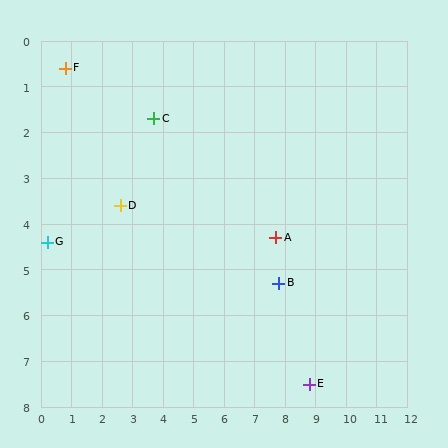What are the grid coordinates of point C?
Point C is at approximately (3.7, 1.7).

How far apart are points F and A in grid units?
Points F and A are about 7.8 grid units apart.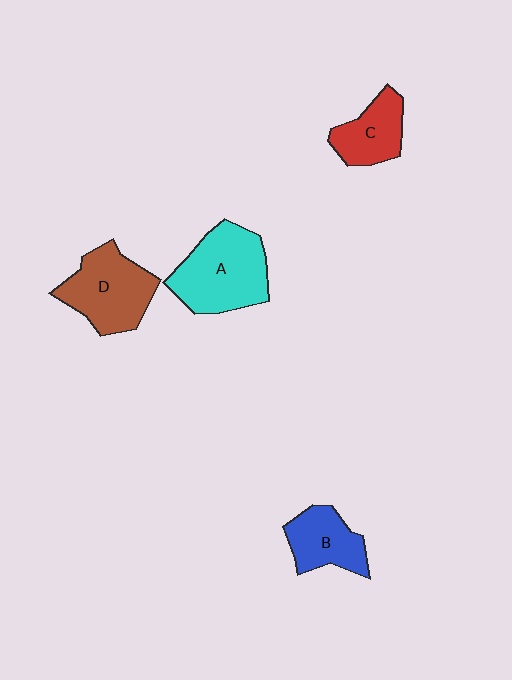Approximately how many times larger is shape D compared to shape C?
Approximately 1.5 times.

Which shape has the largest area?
Shape A (cyan).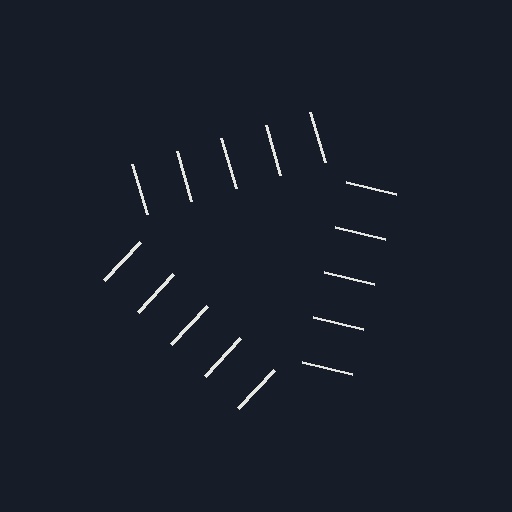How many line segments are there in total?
15 — 5 along each of the 3 edges.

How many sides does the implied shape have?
3 sides — the line-ends trace a triangle.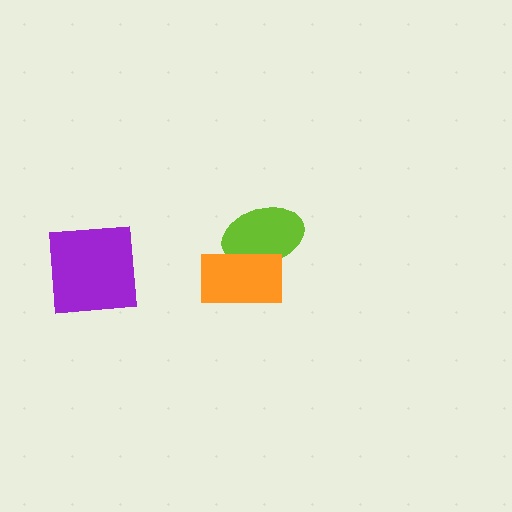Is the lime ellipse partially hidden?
Yes, it is partially covered by another shape.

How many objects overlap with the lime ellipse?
1 object overlaps with the lime ellipse.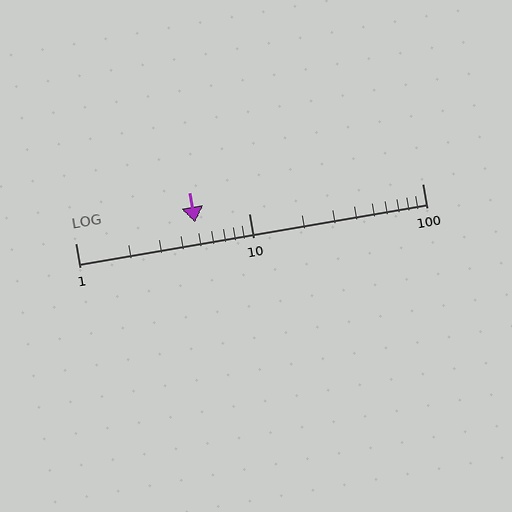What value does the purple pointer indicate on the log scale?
The pointer indicates approximately 4.9.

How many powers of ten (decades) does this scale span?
The scale spans 2 decades, from 1 to 100.